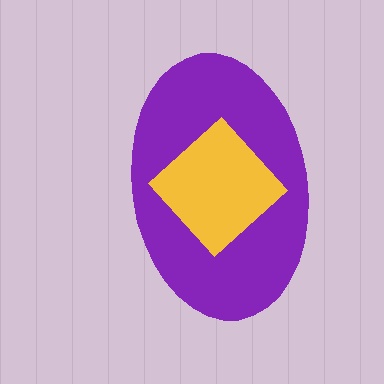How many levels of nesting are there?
2.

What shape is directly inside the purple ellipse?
The yellow diamond.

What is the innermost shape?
The yellow diamond.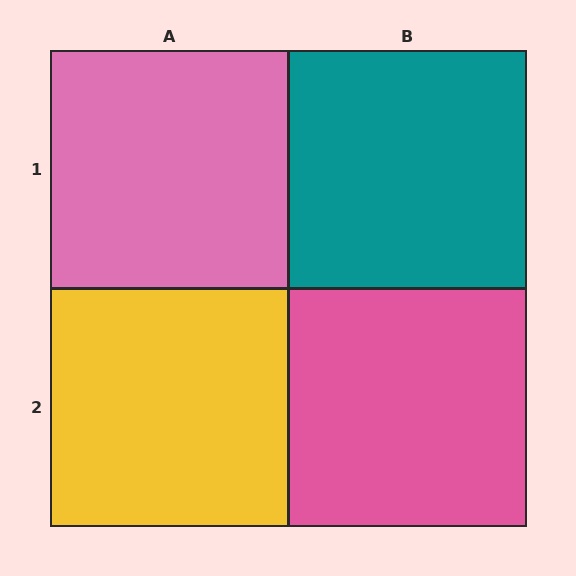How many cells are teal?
1 cell is teal.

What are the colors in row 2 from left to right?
Yellow, pink.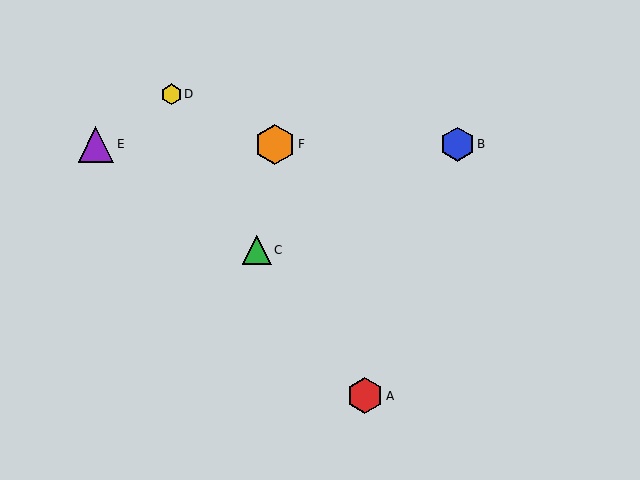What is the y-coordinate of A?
Object A is at y≈396.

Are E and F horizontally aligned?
Yes, both are at y≈144.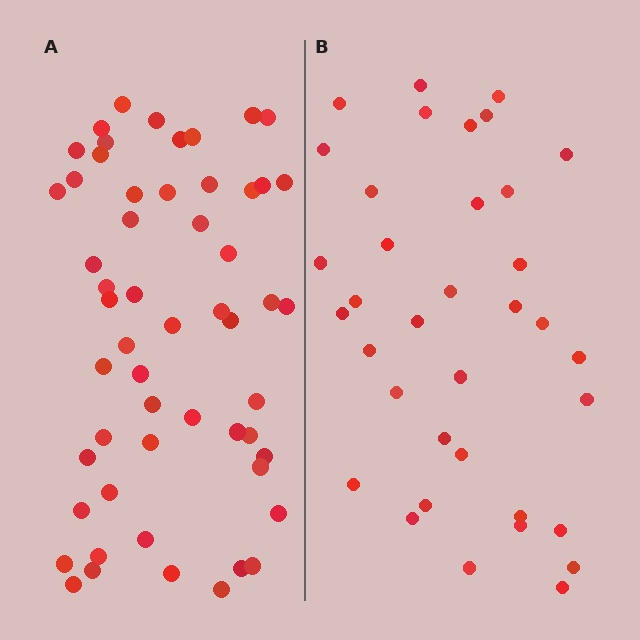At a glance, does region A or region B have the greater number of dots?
Region A (the left region) has more dots.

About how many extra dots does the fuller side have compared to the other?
Region A has approximately 20 more dots than region B.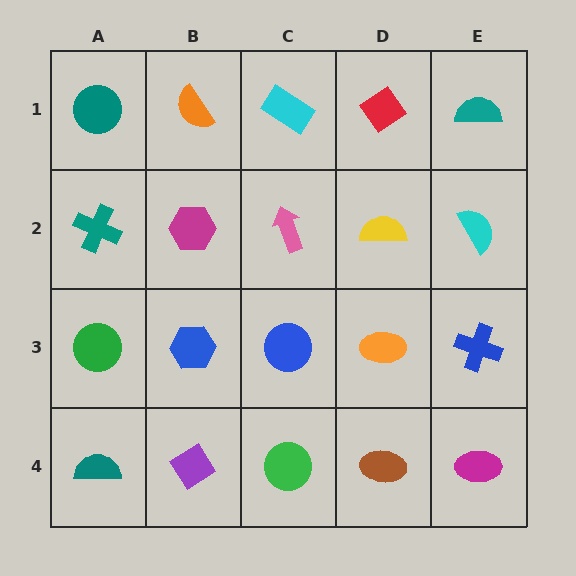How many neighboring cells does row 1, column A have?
2.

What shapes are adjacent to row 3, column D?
A yellow semicircle (row 2, column D), a brown ellipse (row 4, column D), a blue circle (row 3, column C), a blue cross (row 3, column E).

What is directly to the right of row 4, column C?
A brown ellipse.